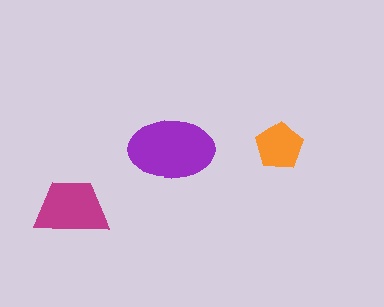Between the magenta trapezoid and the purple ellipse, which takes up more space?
The purple ellipse.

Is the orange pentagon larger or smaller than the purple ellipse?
Smaller.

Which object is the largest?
The purple ellipse.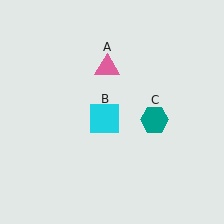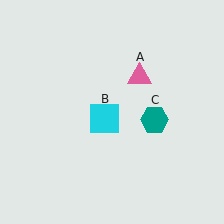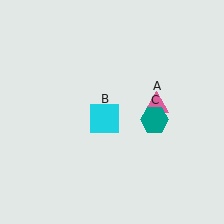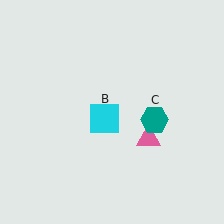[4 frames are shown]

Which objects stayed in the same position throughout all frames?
Cyan square (object B) and teal hexagon (object C) remained stationary.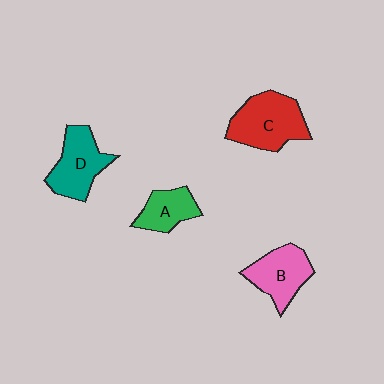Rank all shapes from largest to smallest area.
From largest to smallest: C (red), D (teal), B (pink), A (green).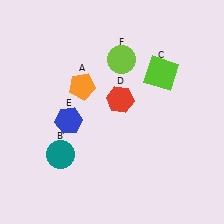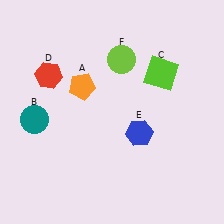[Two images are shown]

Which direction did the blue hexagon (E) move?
The blue hexagon (E) moved right.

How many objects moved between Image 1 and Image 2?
3 objects moved between the two images.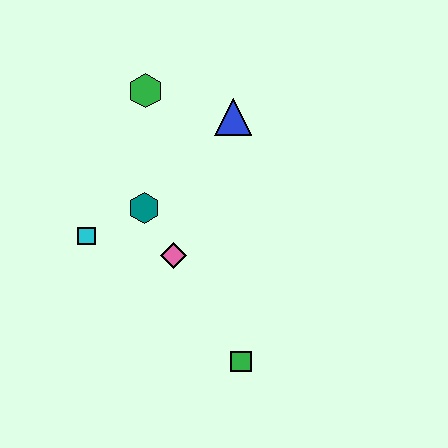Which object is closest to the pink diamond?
The teal hexagon is closest to the pink diamond.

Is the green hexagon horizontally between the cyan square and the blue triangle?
Yes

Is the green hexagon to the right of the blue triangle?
No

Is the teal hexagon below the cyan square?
No